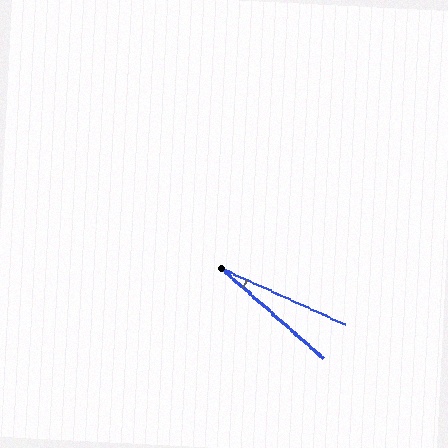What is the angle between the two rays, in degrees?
Approximately 17 degrees.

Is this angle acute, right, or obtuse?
It is acute.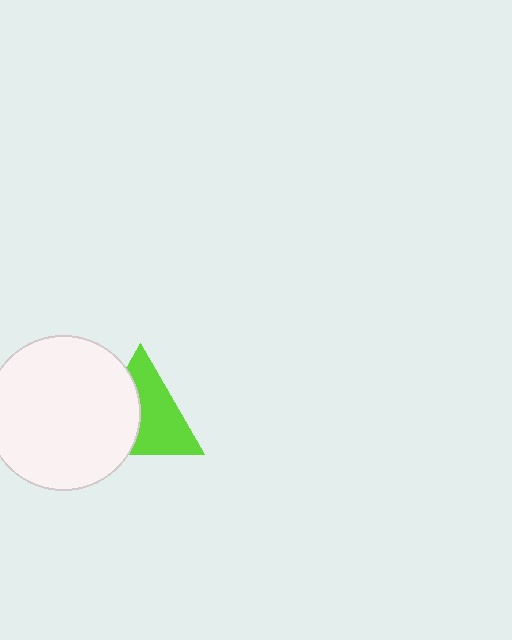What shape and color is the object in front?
The object in front is a white circle.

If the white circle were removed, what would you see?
You would see the complete lime triangle.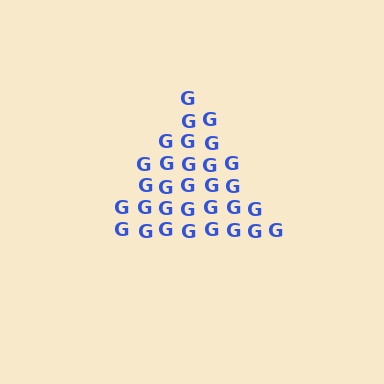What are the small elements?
The small elements are letter G's.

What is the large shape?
The large shape is a triangle.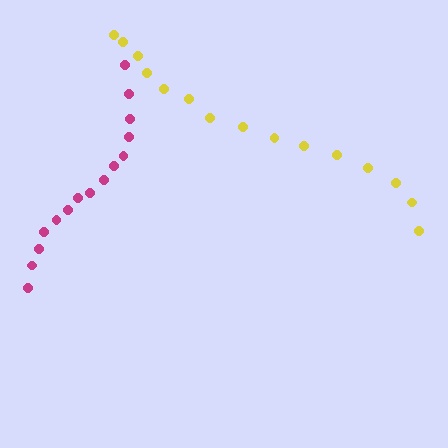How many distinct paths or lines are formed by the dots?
There are 2 distinct paths.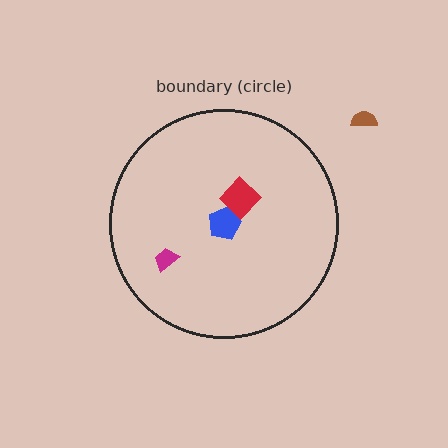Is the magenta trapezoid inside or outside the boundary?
Inside.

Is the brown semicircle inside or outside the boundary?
Outside.